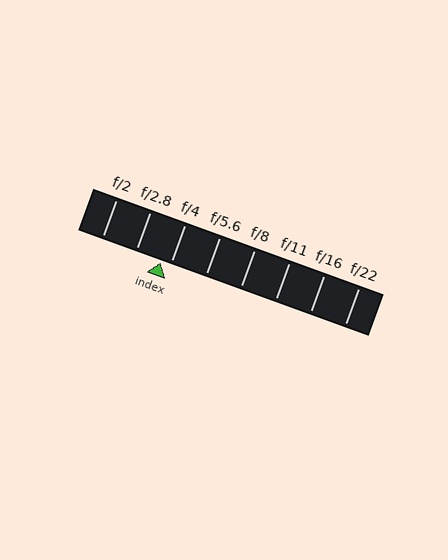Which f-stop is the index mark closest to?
The index mark is closest to f/4.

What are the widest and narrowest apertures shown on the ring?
The widest aperture shown is f/2 and the narrowest is f/22.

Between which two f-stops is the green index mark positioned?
The index mark is between f/2.8 and f/4.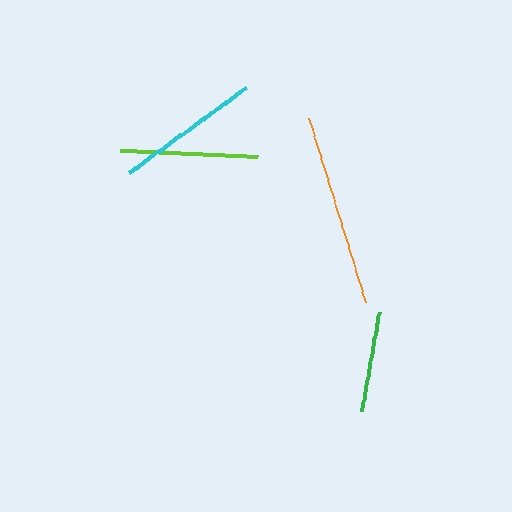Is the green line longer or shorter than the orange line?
The orange line is longer than the green line.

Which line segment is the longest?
The orange line is the longest at approximately 192 pixels.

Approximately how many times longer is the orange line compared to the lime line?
The orange line is approximately 1.4 times the length of the lime line.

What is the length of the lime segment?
The lime segment is approximately 138 pixels long.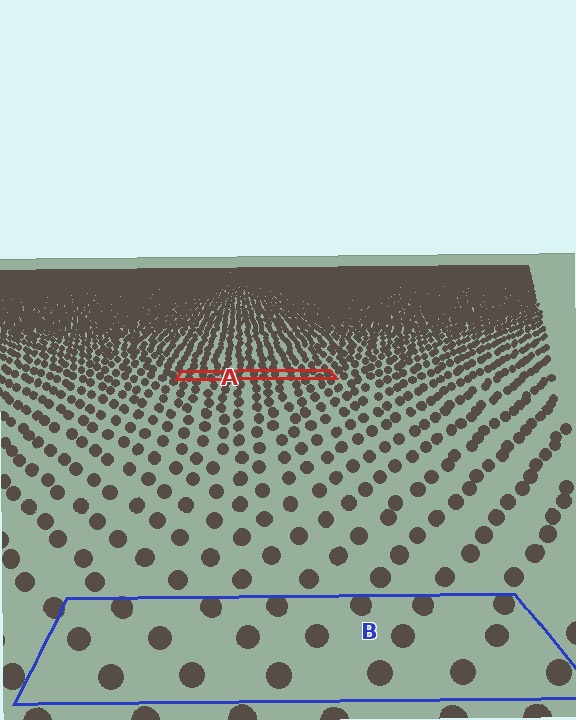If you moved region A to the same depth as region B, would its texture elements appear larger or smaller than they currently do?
They would appear larger. At a closer depth, the same texture elements are projected at a bigger on-screen size.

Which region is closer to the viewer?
Region B is closer. The texture elements there are larger and more spread out.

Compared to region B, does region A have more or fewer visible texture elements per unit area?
Region A has more texture elements per unit area — they are packed more densely because it is farther away.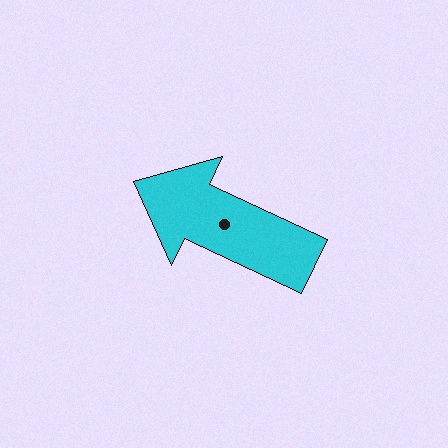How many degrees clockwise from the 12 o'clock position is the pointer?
Approximately 295 degrees.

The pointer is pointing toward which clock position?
Roughly 10 o'clock.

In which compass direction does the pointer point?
Northwest.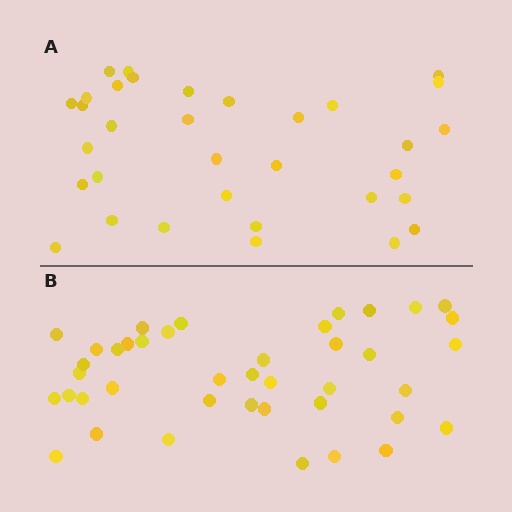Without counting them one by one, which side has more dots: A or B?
Region B (the bottom region) has more dots.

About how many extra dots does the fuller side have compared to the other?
Region B has roughly 8 or so more dots than region A.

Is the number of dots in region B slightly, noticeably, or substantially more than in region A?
Region B has only slightly more — the two regions are fairly close. The ratio is roughly 1.2 to 1.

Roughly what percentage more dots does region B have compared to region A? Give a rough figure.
About 25% more.